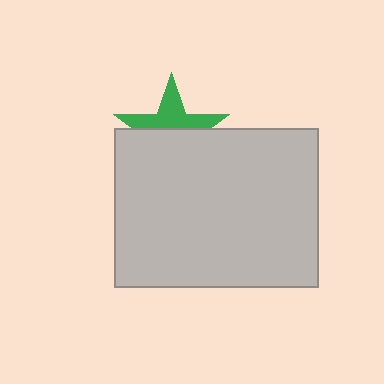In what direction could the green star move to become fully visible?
The green star could move up. That would shift it out from behind the light gray rectangle entirely.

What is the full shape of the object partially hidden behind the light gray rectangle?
The partially hidden object is a green star.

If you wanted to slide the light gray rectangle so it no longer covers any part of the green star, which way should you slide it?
Slide it down — that is the most direct way to separate the two shapes.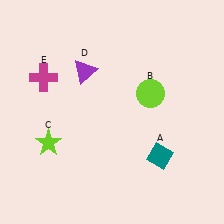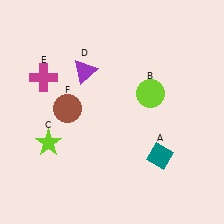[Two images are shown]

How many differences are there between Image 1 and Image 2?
There is 1 difference between the two images.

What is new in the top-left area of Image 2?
A brown circle (F) was added in the top-left area of Image 2.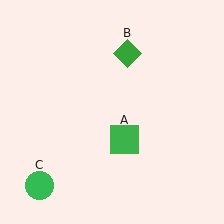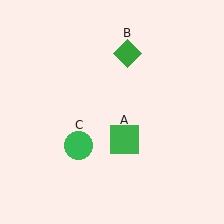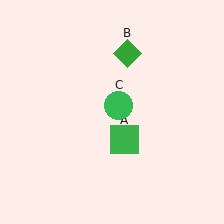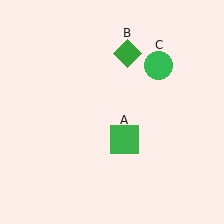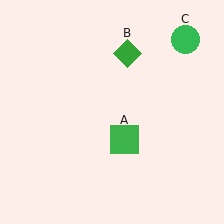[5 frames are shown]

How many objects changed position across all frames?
1 object changed position: green circle (object C).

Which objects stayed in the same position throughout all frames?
Green square (object A) and green diamond (object B) remained stationary.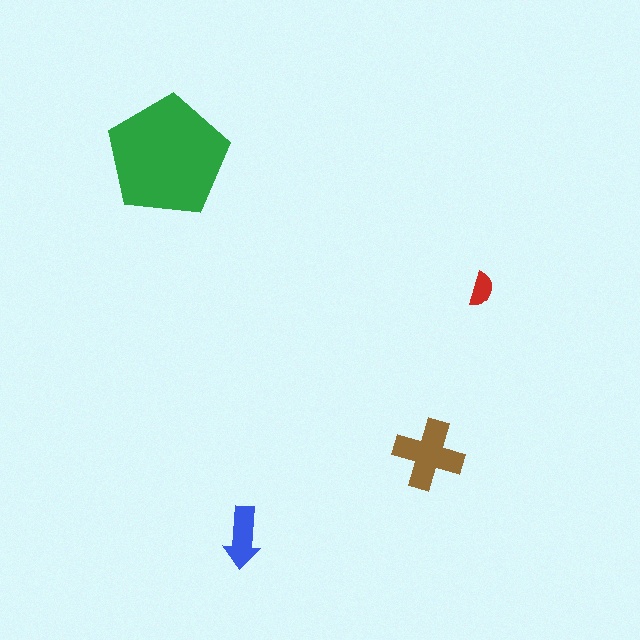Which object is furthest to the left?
The green pentagon is leftmost.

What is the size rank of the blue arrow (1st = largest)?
3rd.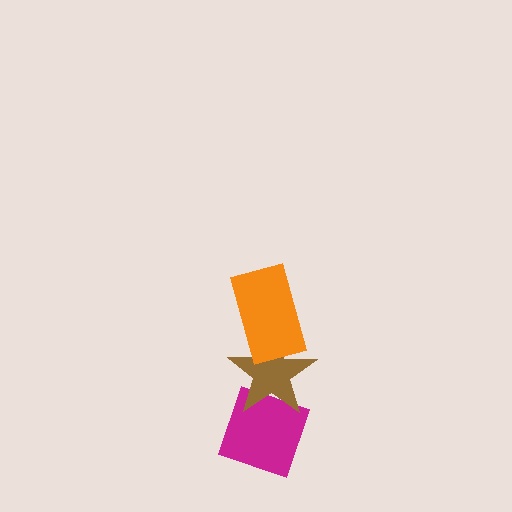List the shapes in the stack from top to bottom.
From top to bottom: the orange rectangle, the brown star, the magenta diamond.